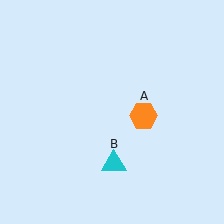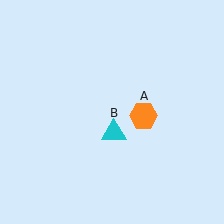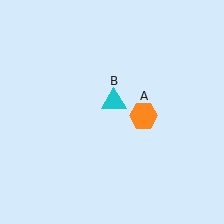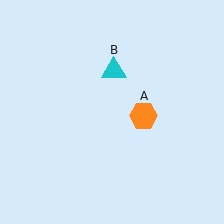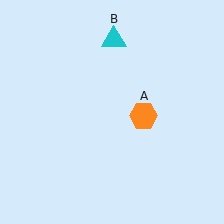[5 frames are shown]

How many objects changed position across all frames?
1 object changed position: cyan triangle (object B).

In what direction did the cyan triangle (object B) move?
The cyan triangle (object B) moved up.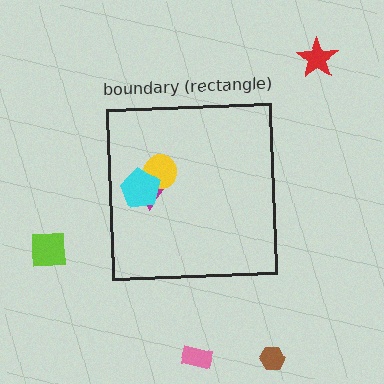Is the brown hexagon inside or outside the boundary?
Outside.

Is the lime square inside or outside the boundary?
Outside.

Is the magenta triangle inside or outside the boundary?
Inside.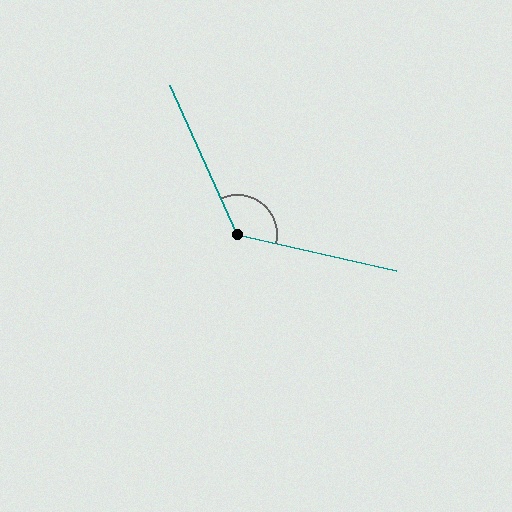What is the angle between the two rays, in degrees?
Approximately 127 degrees.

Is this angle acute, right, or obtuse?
It is obtuse.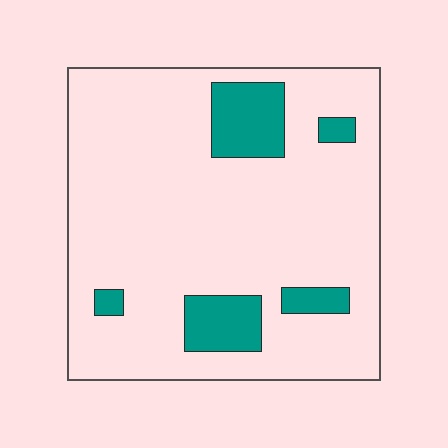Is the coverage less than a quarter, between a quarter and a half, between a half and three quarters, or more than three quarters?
Less than a quarter.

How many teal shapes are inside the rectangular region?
5.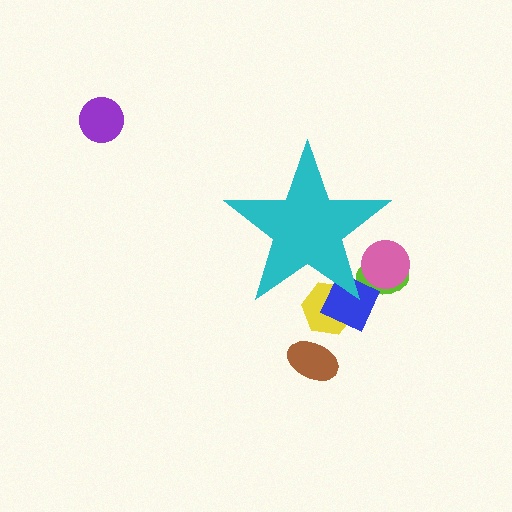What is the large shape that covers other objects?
A cyan star.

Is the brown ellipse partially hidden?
No, the brown ellipse is fully visible.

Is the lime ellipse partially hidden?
Yes, the lime ellipse is partially hidden behind the cyan star.